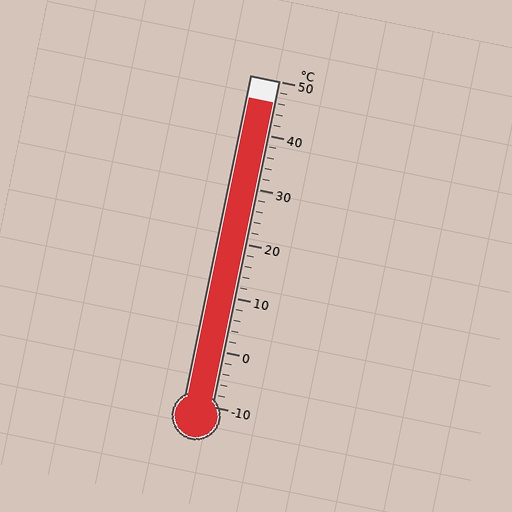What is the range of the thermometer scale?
The thermometer scale ranges from -10°C to 50°C.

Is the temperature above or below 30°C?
The temperature is above 30°C.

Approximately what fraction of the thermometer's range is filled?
The thermometer is filled to approximately 95% of its range.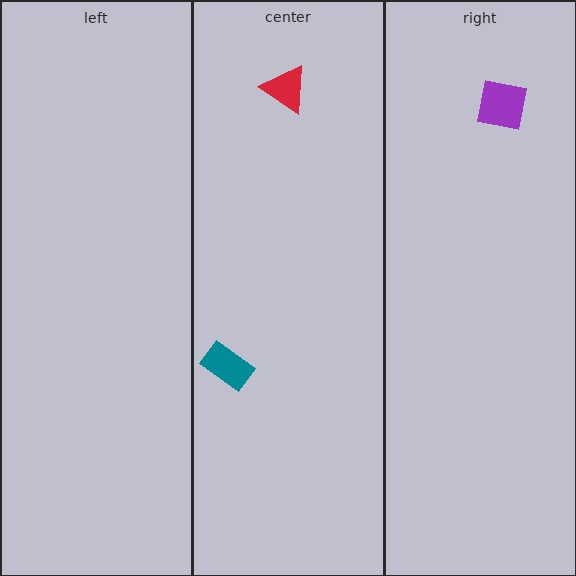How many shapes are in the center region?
2.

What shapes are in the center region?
The red triangle, the teal rectangle.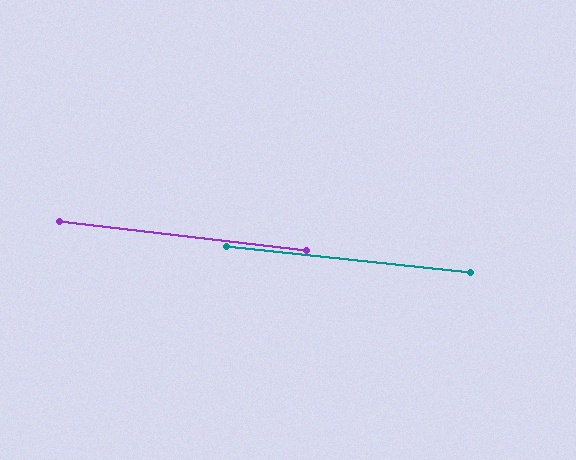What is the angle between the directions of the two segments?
Approximately 1 degree.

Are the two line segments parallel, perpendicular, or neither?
Parallel — their directions differ by only 0.8°.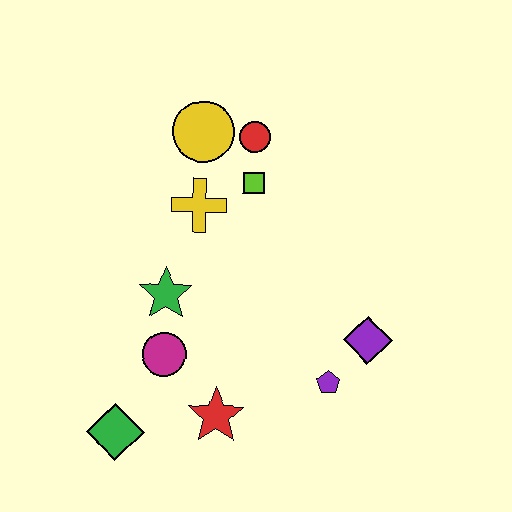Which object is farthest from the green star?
The purple diamond is farthest from the green star.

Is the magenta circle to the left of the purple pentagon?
Yes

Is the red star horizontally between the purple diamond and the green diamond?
Yes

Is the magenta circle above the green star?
No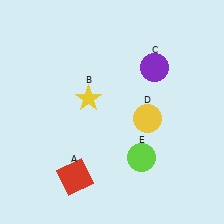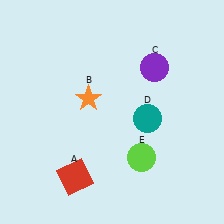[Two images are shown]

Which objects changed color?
B changed from yellow to orange. D changed from yellow to teal.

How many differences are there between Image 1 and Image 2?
There are 2 differences between the two images.